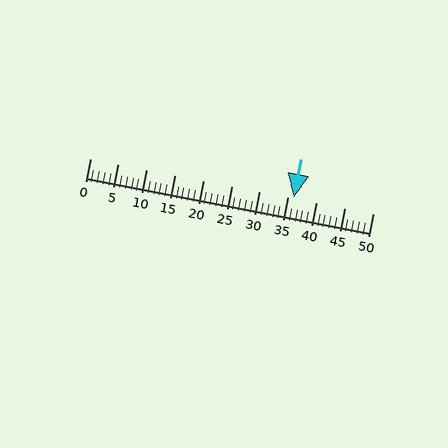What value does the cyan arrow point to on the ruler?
The cyan arrow points to approximately 36.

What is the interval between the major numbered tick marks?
The major tick marks are spaced 5 units apart.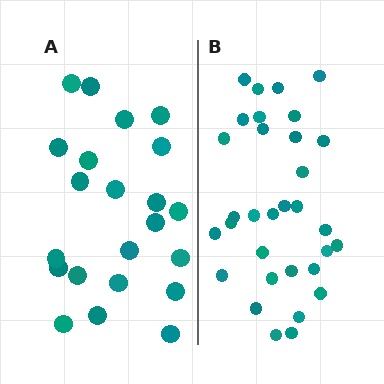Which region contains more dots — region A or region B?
Region B (the right region) has more dots.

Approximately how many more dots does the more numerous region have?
Region B has roughly 10 or so more dots than region A.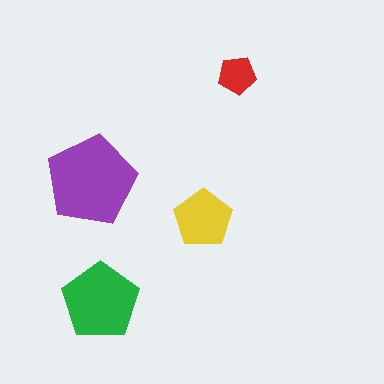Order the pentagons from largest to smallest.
the purple one, the green one, the yellow one, the red one.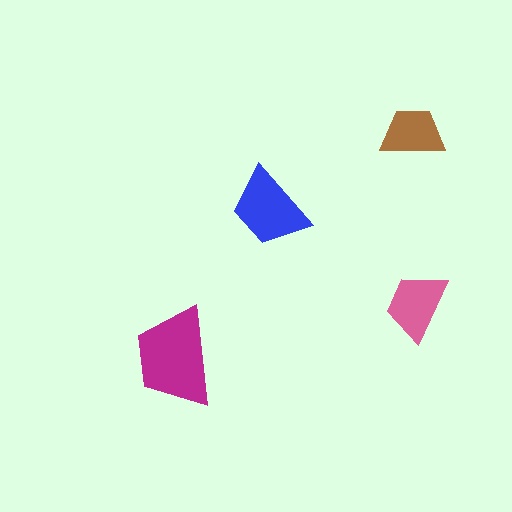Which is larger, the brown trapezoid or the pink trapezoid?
The pink one.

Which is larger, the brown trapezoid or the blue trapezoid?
The blue one.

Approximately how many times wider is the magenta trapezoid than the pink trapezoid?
About 1.5 times wider.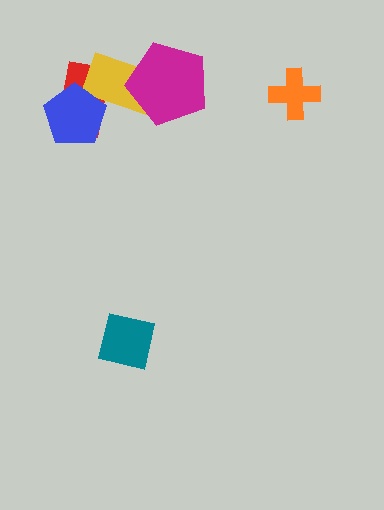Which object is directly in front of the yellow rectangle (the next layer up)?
The magenta pentagon is directly in front of the yellow rectangle.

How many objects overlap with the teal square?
0 objects overlap with the teal square.